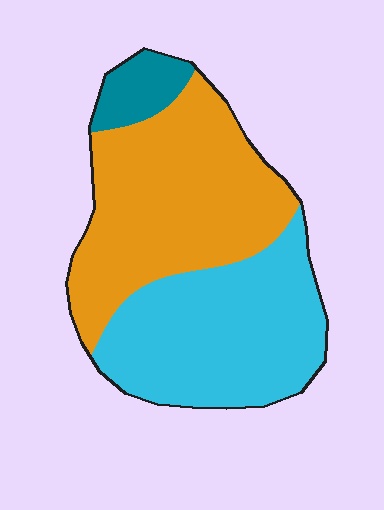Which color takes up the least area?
Teal, at roughly 10%.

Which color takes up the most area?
Orange, at roughly 50%.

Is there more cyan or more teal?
Cyan.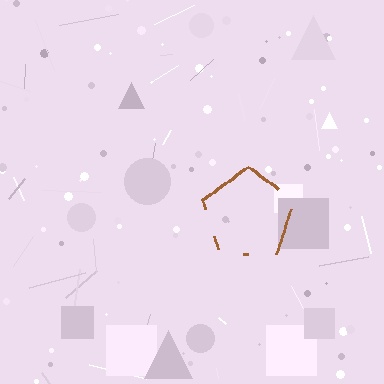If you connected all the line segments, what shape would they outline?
They would outline a pentagon.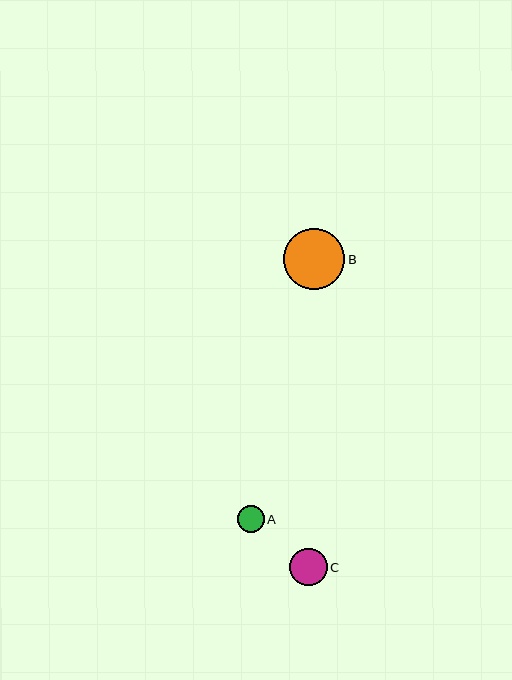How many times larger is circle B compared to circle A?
Circle B is approximately 2.3 times the size of circle A.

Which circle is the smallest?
Circle A is the smallest with a size of approximately 27 pixels.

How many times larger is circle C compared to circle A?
Circle C is approximately 1.4 times the size of circle A.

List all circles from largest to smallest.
From largest to smallest: B, C, A.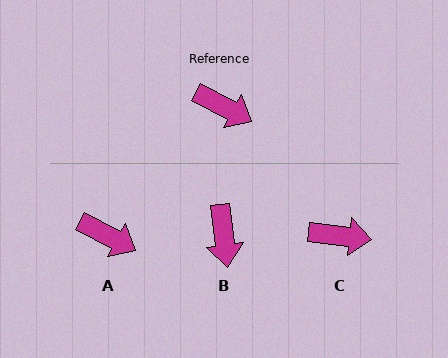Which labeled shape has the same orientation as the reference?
A.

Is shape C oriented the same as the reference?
No, it is off by about 22 degrees.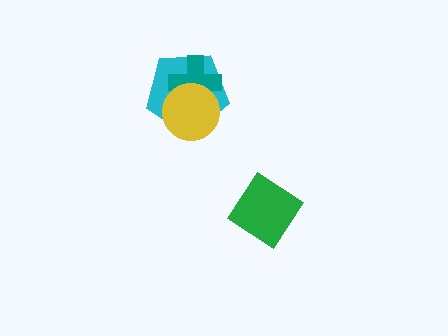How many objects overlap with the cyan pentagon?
2 objects overlap with the cyan pentagon.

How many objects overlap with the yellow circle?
2 objects overlap with the yellow circle.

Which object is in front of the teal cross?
The yellow circle is in front of the teal cross.